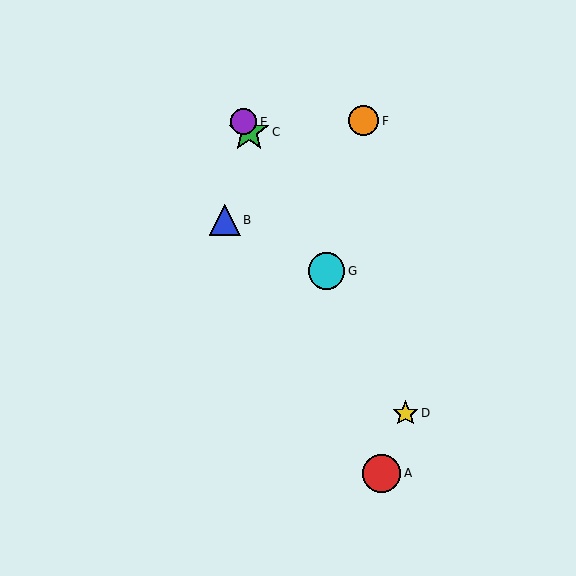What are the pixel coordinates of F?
Object F is at (363, 121).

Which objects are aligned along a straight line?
Objects C, D, E, G are aligned along a straight line.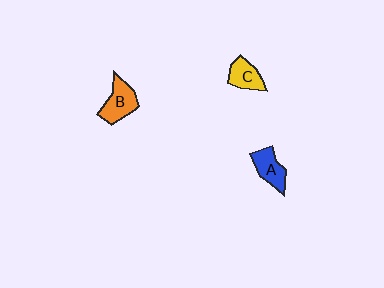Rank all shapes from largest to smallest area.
From largest to smallest: B (orange), A (blue), C (yellow).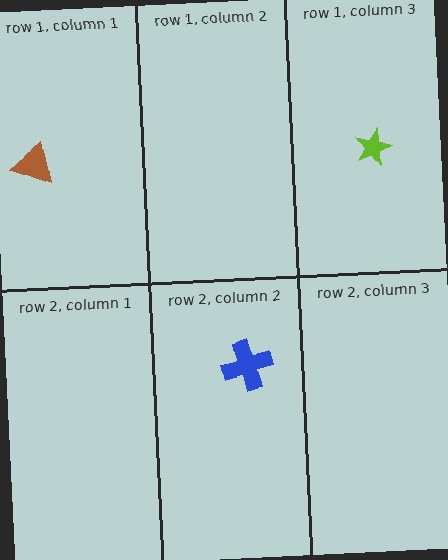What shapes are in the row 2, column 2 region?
The blue cross.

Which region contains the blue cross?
The row 2, column 2 region.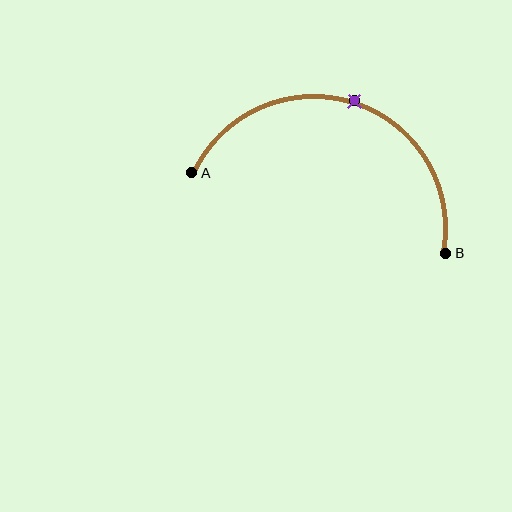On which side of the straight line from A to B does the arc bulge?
The arc bulges above the straight line connecting A and B.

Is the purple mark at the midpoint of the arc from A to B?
Yes. The purple mark lies on the arc at equal arc-length from both A and B — it is the arc midpoint.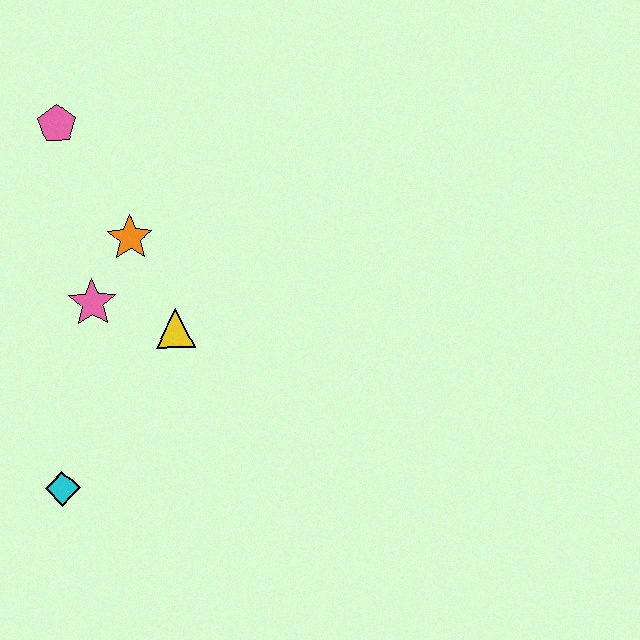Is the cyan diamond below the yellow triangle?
Yes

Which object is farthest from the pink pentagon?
The cyan diamond is farthest from the pink pentagon.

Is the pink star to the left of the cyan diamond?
No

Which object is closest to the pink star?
The orange star is closest to the pink star.